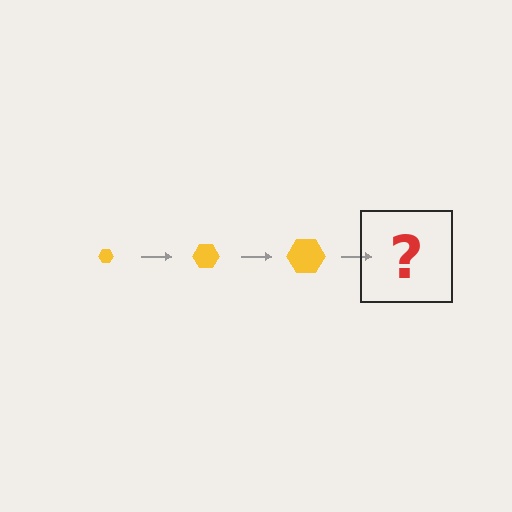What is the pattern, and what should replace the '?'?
The pattern is that the hexagon gets progressively larger each step. The '?' should be a yellow hexagon, larger than the previous one.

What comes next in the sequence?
The next element should be a yellow hexagon, larger than the previous one.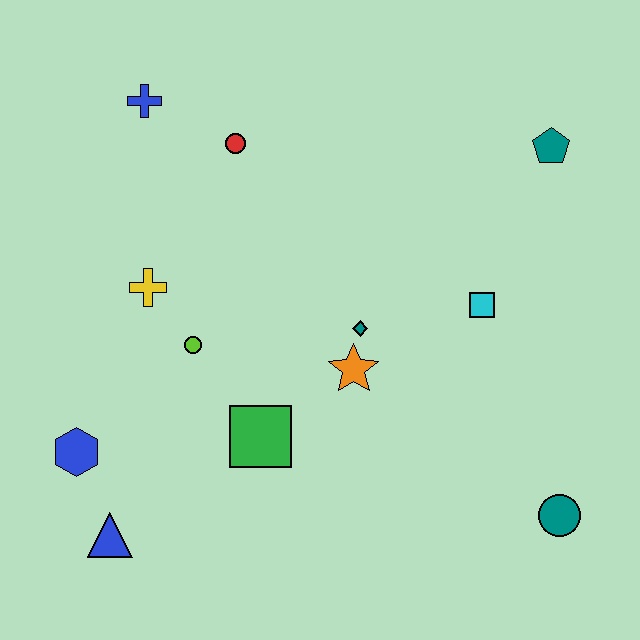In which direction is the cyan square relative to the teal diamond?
The cyan square is to the right of the teal diamond.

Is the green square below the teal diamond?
Yes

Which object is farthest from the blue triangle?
The teal pentagon is farthest from the blue triangle.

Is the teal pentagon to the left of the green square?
No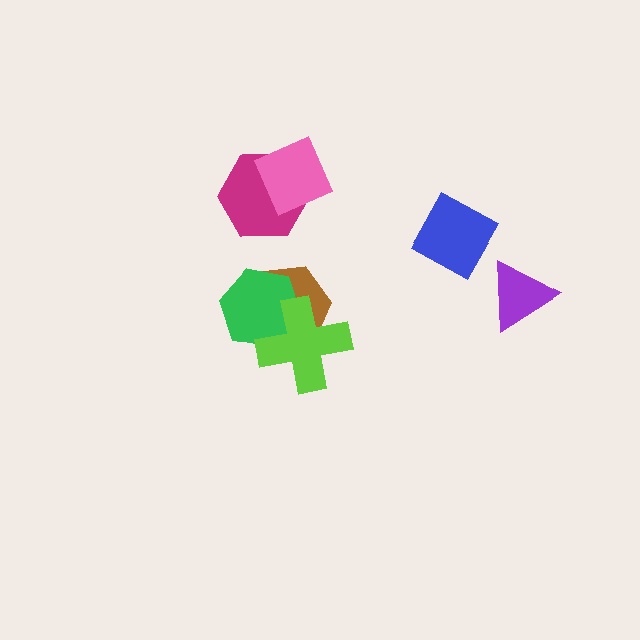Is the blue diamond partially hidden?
No, no other shape covers it.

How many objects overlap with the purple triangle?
0 objects overlap with the purple triangle.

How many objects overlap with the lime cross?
2 objects overlap with the lime cross.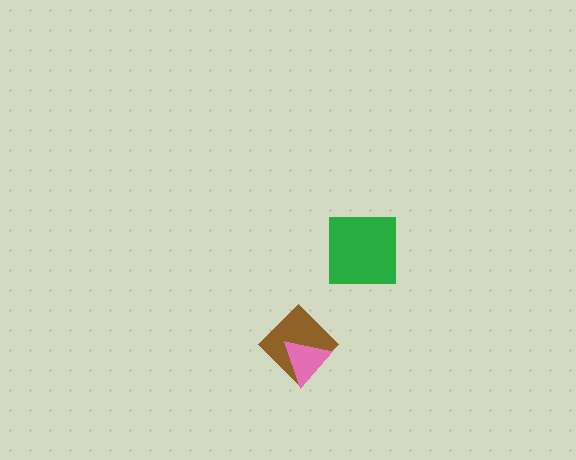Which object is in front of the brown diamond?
The pink triangle is in front of the brown diamond.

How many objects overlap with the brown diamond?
1 object overlaps with the brown diamond.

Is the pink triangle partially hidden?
No, no other shape covers it.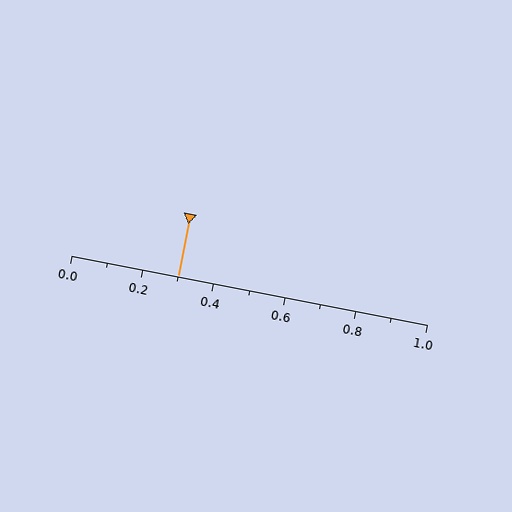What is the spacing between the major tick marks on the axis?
The major ticks are spaced 0.2 apart.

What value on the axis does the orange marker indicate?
The marker indicates approximately 0.3.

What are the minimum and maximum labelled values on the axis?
The axis runs from 0.0 to 1.0.